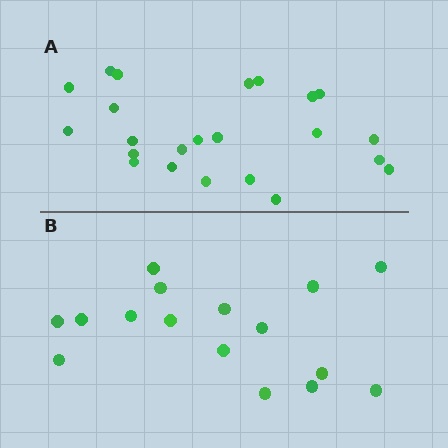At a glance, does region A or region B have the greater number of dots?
Region A (the top region) has more dots.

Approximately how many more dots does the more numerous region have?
Region A has roughly 8 or so more dots than region B.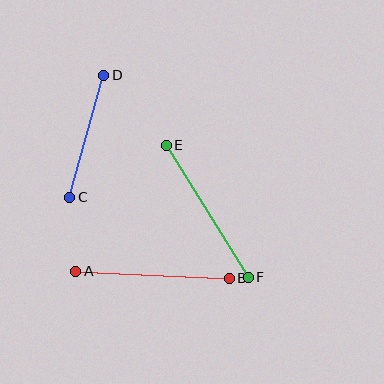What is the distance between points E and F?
The distance is approximately 155 pixels.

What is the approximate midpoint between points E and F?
The midpoint is at approximately (207, 211) pixels.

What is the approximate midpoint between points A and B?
The midpoint is at approximately (152, 275) pixels.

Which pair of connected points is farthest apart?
Points E and F are farthest apart.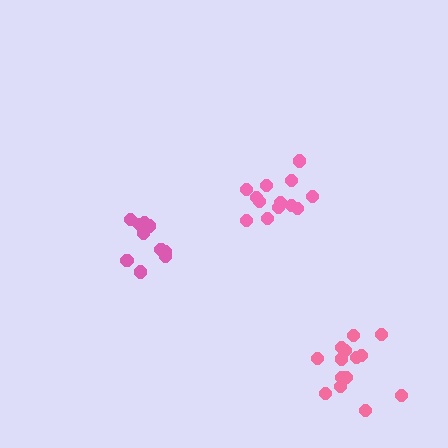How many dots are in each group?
Group 1: 13 dots, Group 2: 14 dots, Group 3: 10 dots (37 total).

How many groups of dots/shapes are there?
There are 3 groups.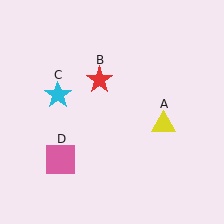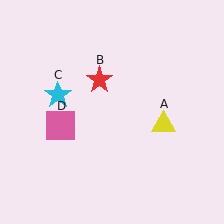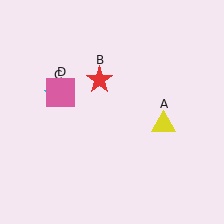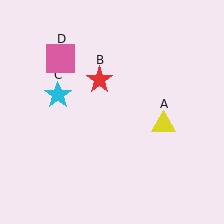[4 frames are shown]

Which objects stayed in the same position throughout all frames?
Yellow triangle (object A) and red star (object B) and cyan star (object C) remained stationary.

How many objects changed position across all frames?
1 object changed position: pink square (object D).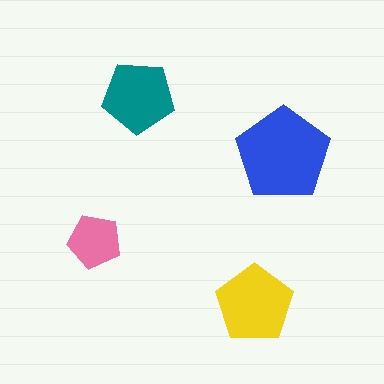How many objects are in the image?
There are 4 objects in the image.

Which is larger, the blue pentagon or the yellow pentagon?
The blue one.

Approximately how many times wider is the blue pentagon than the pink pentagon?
About 1.5 times wider.